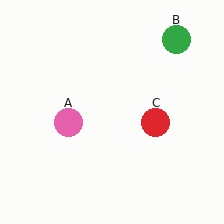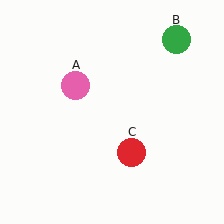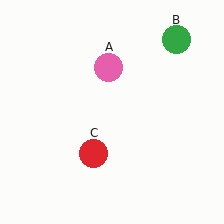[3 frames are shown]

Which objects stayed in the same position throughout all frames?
Green circle (object B) remained stationary.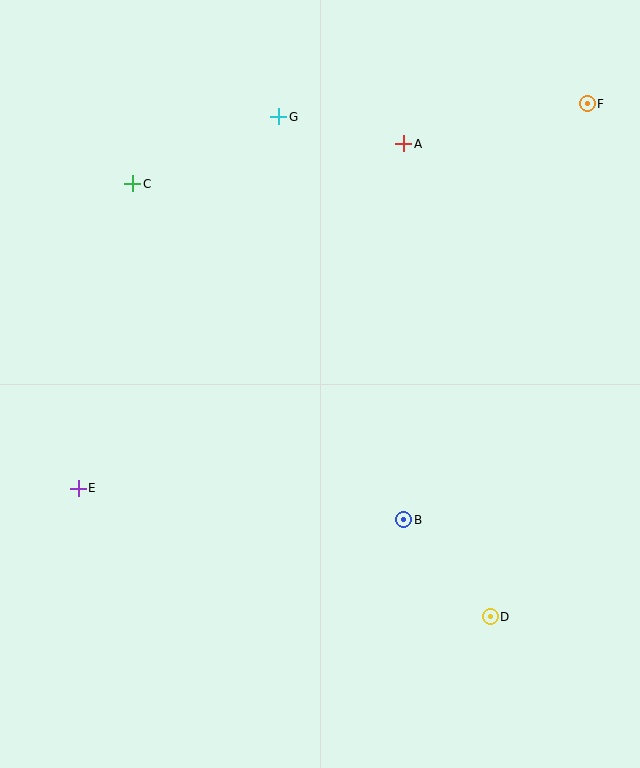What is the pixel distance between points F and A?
The distance between F and A is 188 pixels.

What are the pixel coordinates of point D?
Point D is at (490, 617).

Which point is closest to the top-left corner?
Point C is closest to the top-left corner.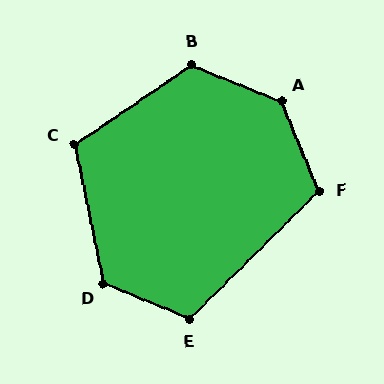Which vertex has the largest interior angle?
A, at approximately 135 degrees.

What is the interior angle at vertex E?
Approximately 113 degrees (obtuse).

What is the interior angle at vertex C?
Approximately 112 degrees (obtuse).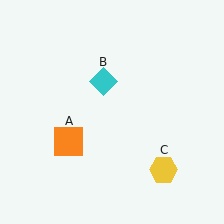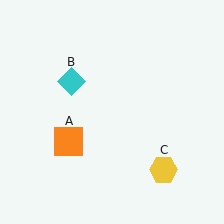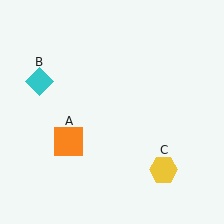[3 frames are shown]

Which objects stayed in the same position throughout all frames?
Orange square (object A) and yellow hexagon (object C) remained stationary.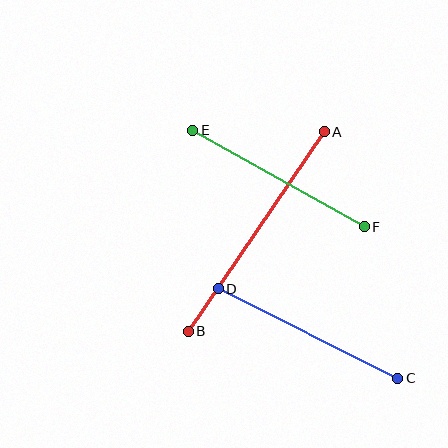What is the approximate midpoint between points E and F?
The midpoint is at approximately (278, 179) pixels.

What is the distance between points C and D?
The distance is approximately 200 pixels.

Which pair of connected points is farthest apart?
Points A and B are farthest apart.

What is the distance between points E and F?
The distance is approximately 197 pixels.